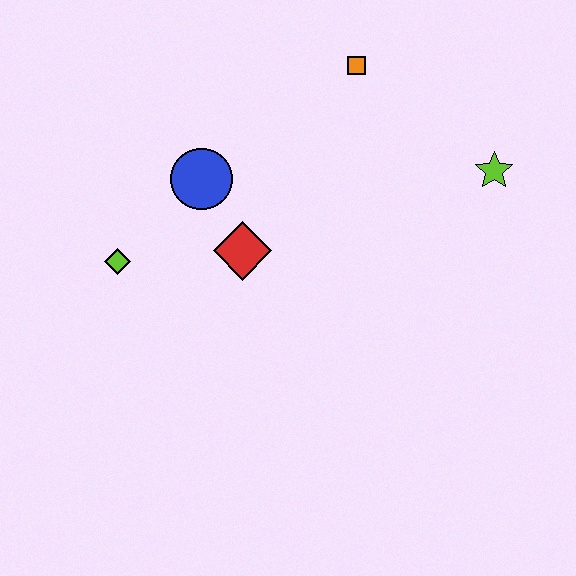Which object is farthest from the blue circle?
The lime star is farthest from the blue circle.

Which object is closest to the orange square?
The lime star is closest to the orange square.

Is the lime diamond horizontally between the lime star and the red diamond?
No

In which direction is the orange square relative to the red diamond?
The orange square is above the red diamond.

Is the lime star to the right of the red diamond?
Yes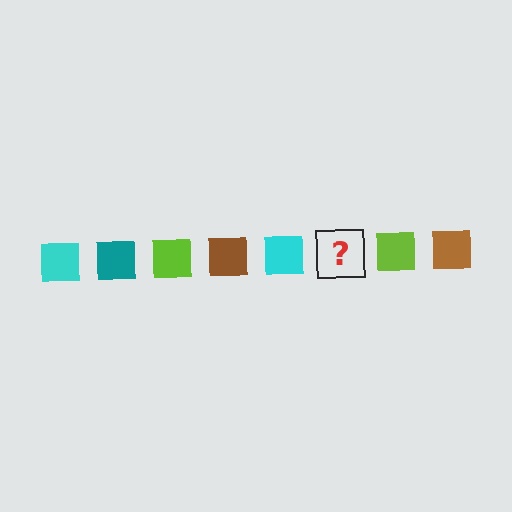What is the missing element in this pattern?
The missing element is a teal square.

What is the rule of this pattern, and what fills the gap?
The rule is that the pattern cycles through cyan, teal, lime, brown squares. The gap should be filled with a teal square.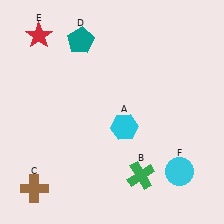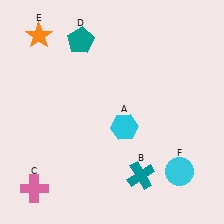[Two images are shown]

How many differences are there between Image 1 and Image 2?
There are 3 differences between the two images.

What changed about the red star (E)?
In Image 1, E is red. In Image 2, it changed to orange.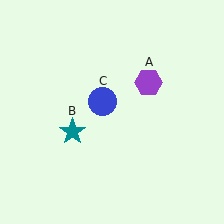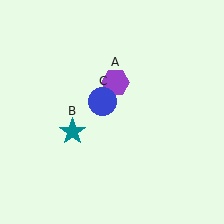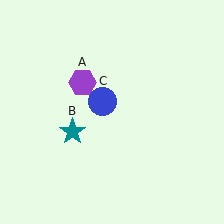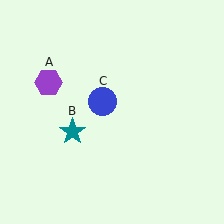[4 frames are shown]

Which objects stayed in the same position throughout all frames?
Teal star (object B) and blue circle (object C) remained stationary.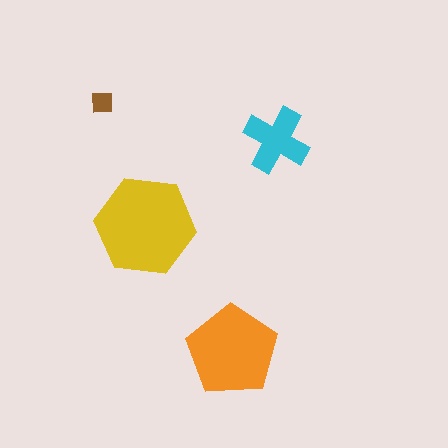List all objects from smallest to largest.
The brown square, the cyan cross, the orange pentagon, the yellow hexagon.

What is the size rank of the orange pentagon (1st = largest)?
2nd.